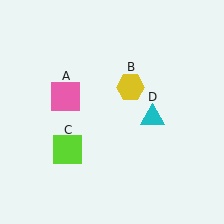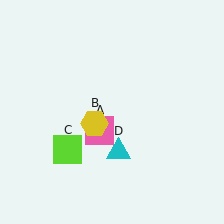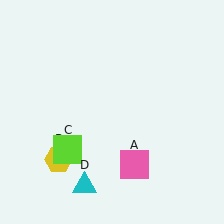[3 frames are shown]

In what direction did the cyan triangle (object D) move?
The cyan triangle (object D) moved down and to the left.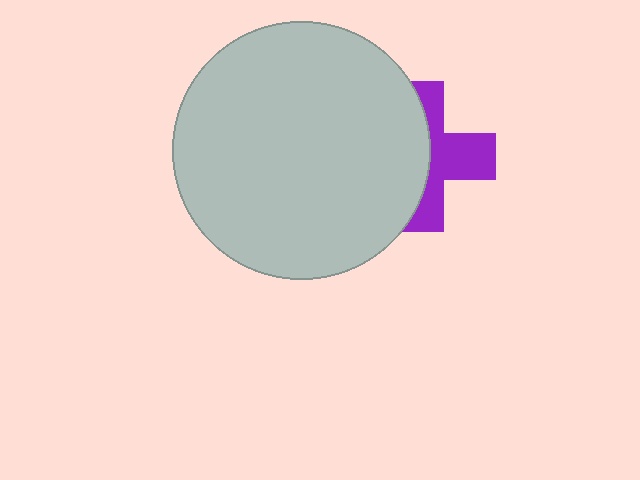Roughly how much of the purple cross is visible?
About half of it is visible (roughly 47%).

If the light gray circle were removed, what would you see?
You would see the complete purple cross.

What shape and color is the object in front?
The object in front is a light gray circle.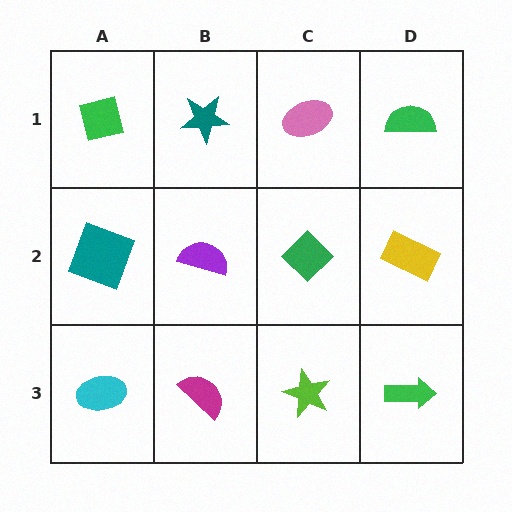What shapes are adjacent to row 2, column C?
A pink ellipse (row 1, column C), a lime star (row 3, column C), a purple semicircle (row 2, column B), a yellow rectangle (row 2, column D).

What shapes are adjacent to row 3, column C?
A green diamond (row 2, column C), a magenta semicircle (row 3, column B), a green arrow (row 3, column D).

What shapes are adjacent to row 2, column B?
A teal star (row 1, column B), a magenta semicircle (row 3, column B), a teal square (row 2, column A), a green diamond (row 2, column C).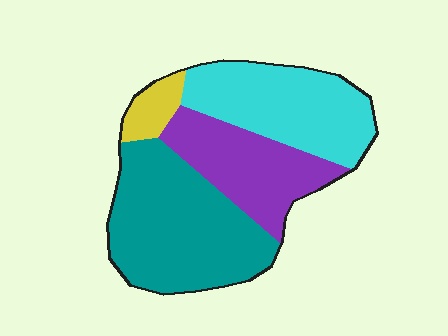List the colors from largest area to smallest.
From largest to smallest: teal, cyan, purple, yellow.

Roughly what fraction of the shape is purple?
Purple covers around 25% of the shape.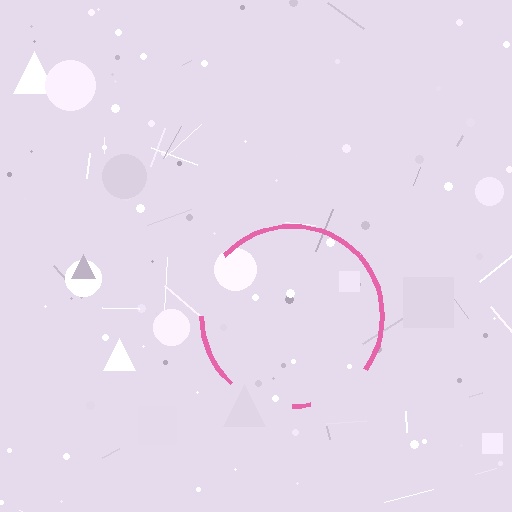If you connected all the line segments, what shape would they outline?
They would outline a circle.